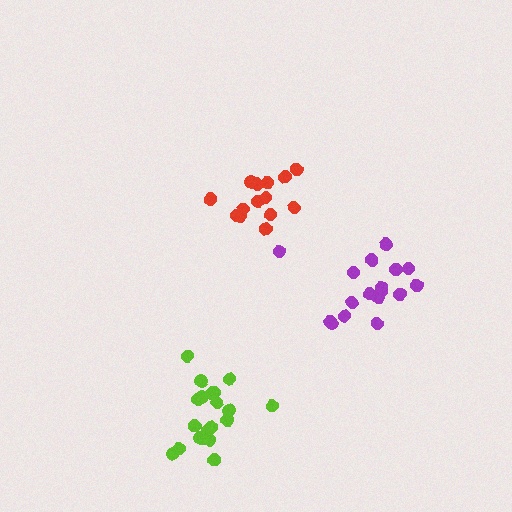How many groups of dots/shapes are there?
There are 3 groups.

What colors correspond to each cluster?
The clusters are colored: red, lime, purple.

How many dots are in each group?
Group 1: 14 dots, Group 2: 20 dots, Group 3: 17 dots (51 total).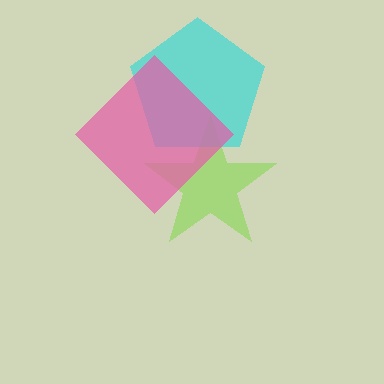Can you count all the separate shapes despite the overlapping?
Yes, there are 3 separate shapes.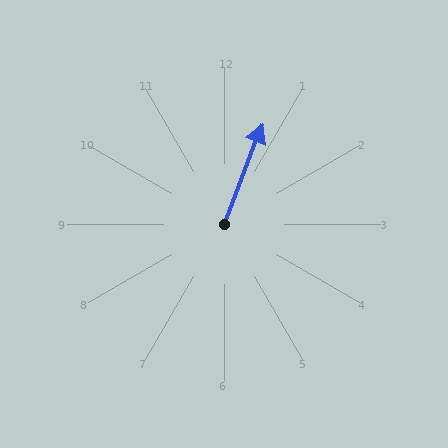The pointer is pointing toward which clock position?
Roughly 1 o'clock.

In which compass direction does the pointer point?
North.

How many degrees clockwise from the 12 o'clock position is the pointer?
Approximately 21 degrees.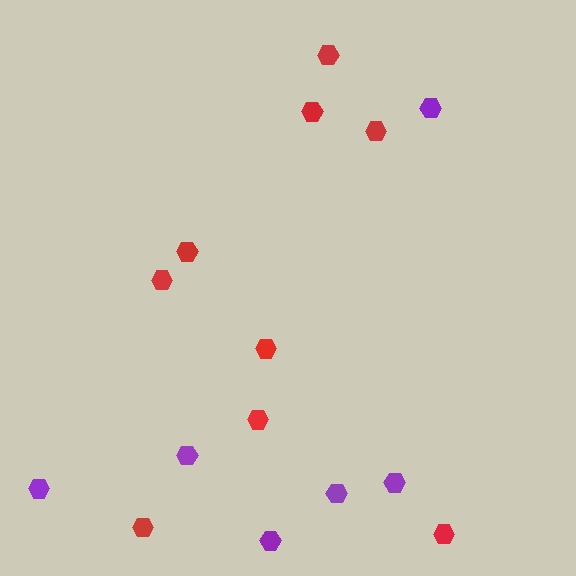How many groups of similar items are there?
There are 2 groups: one group of purple hexagons (6) and one group of red hexagons (9).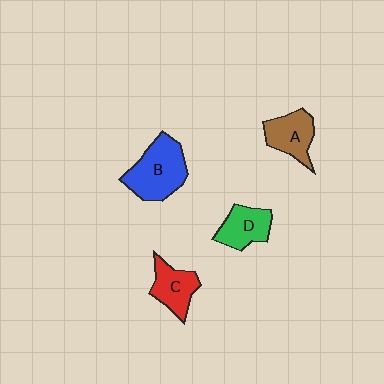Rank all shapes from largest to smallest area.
From largest to smallest: B (blue), A (brown), D (green), C (red).